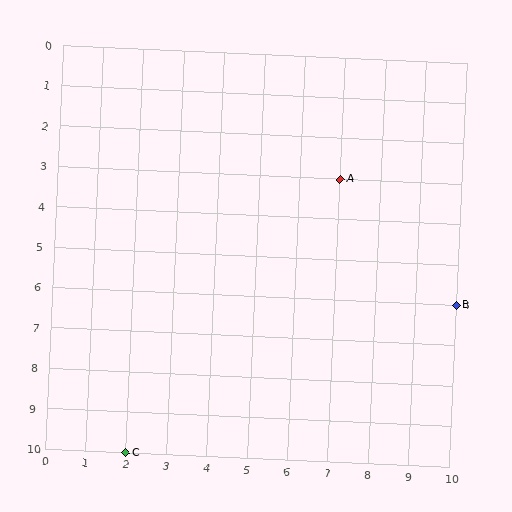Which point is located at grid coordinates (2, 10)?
Point C is at (2, 10).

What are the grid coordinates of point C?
Point C is at grid coordinates (2, 10).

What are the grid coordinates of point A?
Point A is at grid coordinates (7, 3).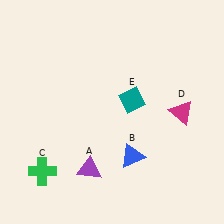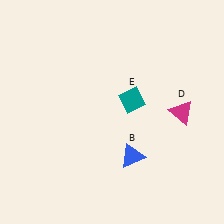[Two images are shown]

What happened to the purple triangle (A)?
The purple triangle (A) was removed in Image 2. It was in the bottom-left area of Image 1.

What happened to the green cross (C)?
The green cross (C) was removed in Image 2. It was in the bottom-left area of Image 1.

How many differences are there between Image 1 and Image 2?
There are 2 differences between the two images.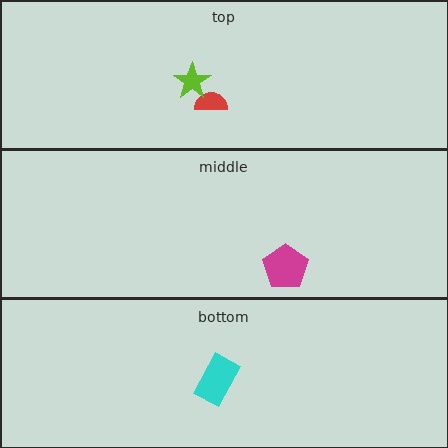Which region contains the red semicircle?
The top region.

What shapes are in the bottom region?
The cyan rectangle.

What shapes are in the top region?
The red semicircle, the lime star.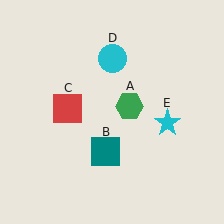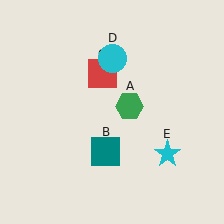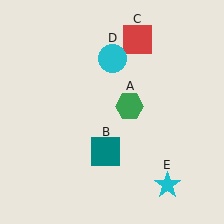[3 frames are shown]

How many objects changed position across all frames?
2 objects changed position: red square (object C), cyan star (object E).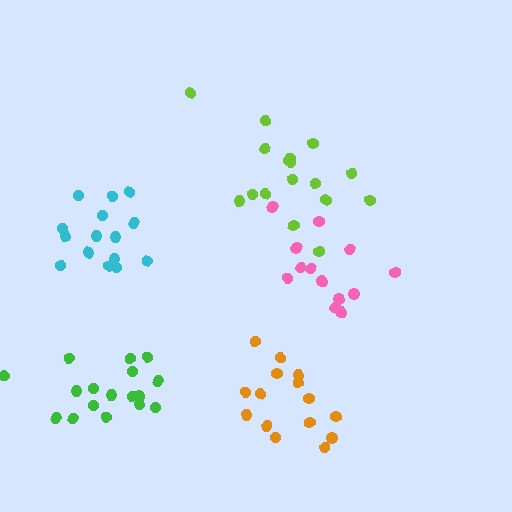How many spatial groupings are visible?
There are 5 spatial groupings.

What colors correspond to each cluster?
The clusters are colored: green, lime, pink, orange, cyan.